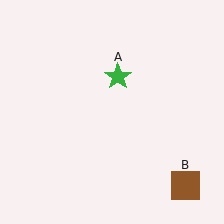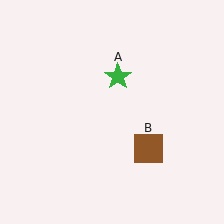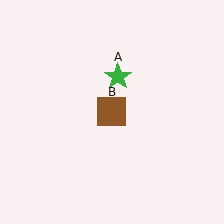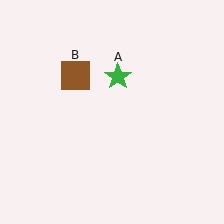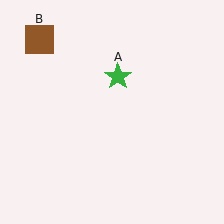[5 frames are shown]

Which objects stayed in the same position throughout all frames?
Green star (object A) remained stationary.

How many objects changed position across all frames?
1 object changed position: brown square (object B).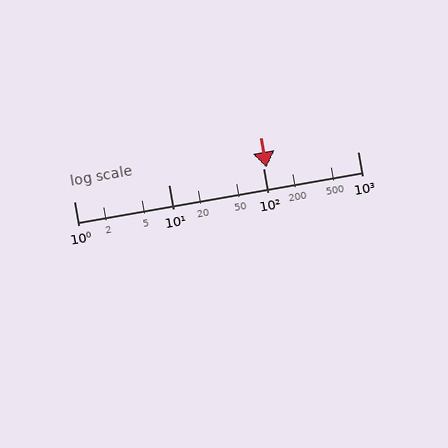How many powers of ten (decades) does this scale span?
The scale spans 3 decades, from 1 to 1000.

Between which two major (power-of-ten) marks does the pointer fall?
The pointer is between 100 and 1000.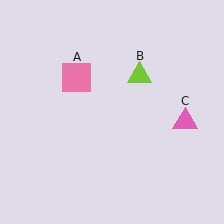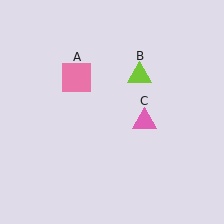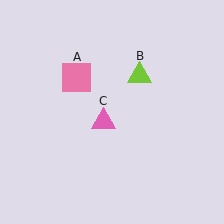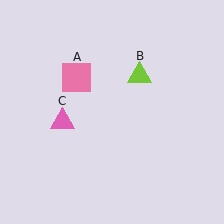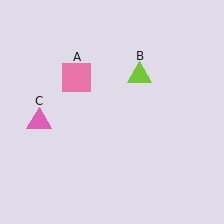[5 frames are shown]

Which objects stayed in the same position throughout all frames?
Pink square (object A) and lime triangle (object B) remained stationary.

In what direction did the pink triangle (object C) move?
The pink triangle (object C) moved left.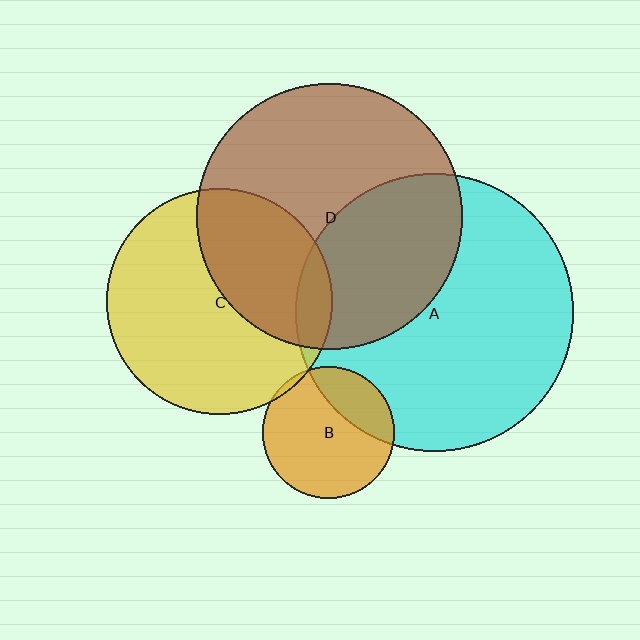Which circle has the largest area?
Circle A (cyan).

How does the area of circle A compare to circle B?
Approximately 4.5 times.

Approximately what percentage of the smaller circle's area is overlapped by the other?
Approximately 5%.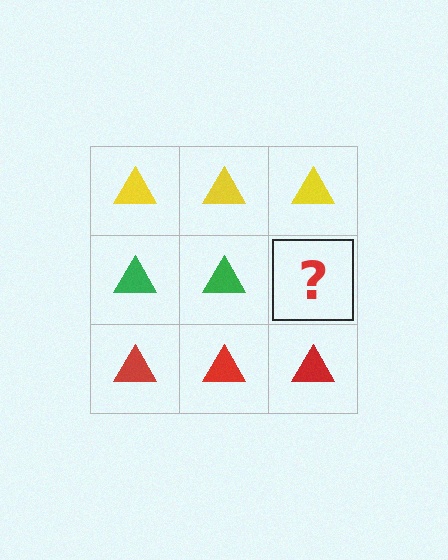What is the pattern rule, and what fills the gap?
The rule is that each row has a consistent color. The gap should be filled with a green triangle.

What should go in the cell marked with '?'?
The missing cell should contain a green triangle.